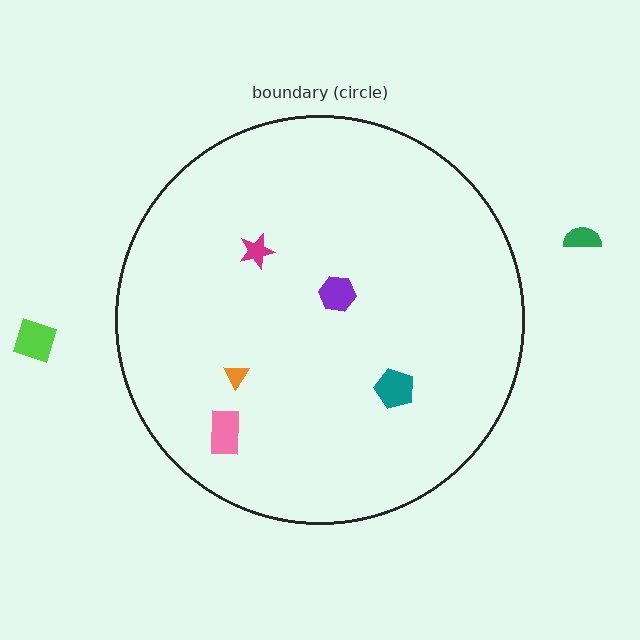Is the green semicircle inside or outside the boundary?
Outside.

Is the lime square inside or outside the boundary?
Outside.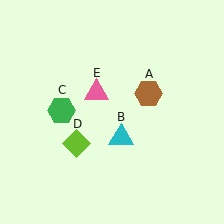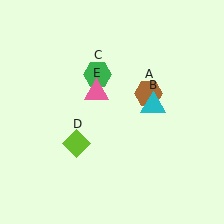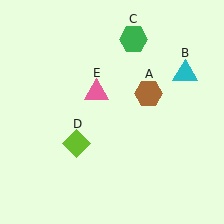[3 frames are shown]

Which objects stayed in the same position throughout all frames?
Brown hexagon (object A) and lime diamond (object D) and pink triangle (object E) remained stationary.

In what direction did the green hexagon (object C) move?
The green hexagon (object C) moved up and to the right.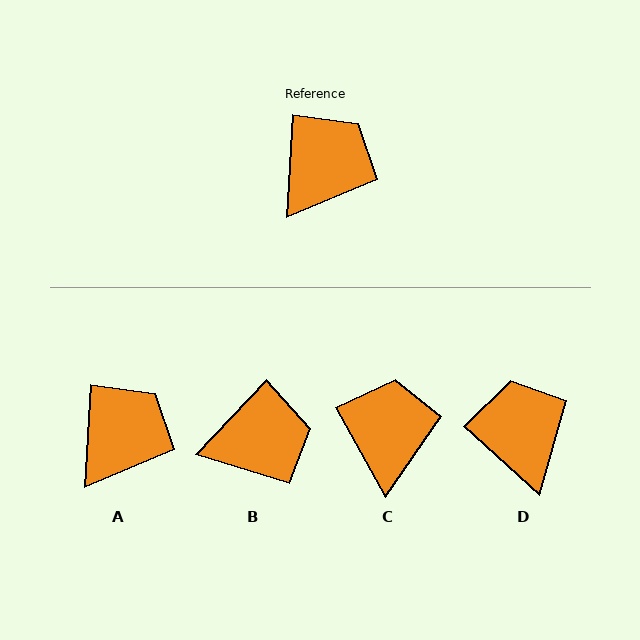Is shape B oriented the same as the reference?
No, it is off by about 40 degrees.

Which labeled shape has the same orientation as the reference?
A.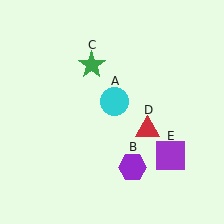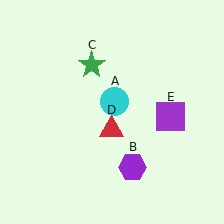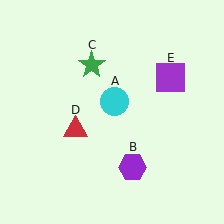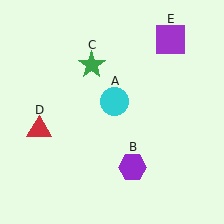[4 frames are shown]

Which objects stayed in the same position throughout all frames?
Cyan circle (object A) and purple hexagon (object B) and green star (object C) remained stationary.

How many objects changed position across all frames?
2 objects changed position: red triangle (object D), purple square (object E).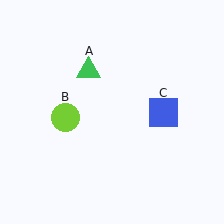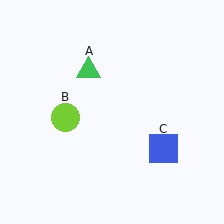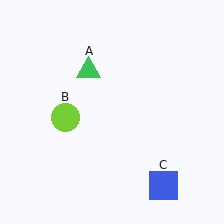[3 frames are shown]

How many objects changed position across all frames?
1 object changed position: blue square (object C).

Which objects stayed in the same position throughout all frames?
Green triangle (object A) and lime circle (object B) remained stationary.